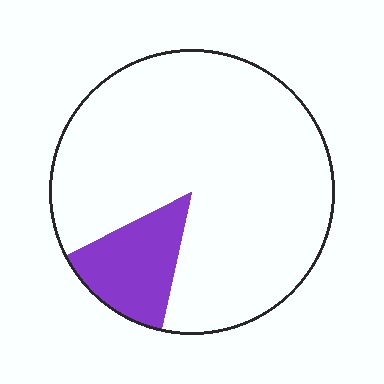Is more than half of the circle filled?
No.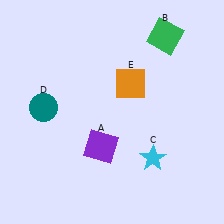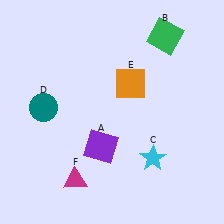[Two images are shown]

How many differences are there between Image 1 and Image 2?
There is 1 difference between the two images.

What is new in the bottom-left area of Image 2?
A magenta triangle (F) was added in the bottom-left area of Image 2.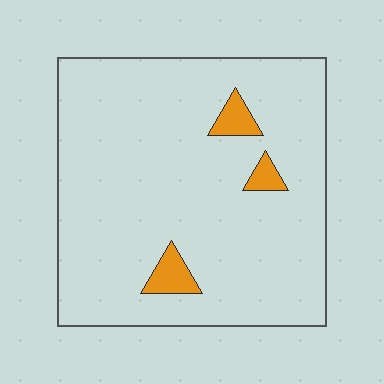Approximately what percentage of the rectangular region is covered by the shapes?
Approximately 5%.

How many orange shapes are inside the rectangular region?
3.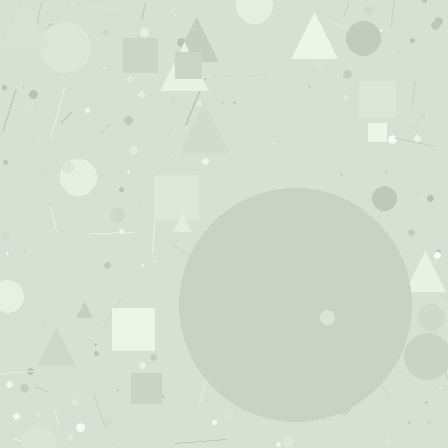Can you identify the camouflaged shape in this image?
The camouflaged shape is a circle.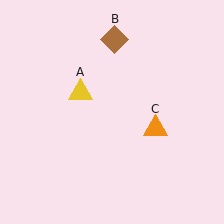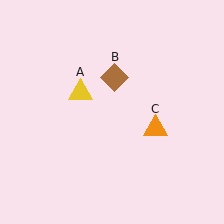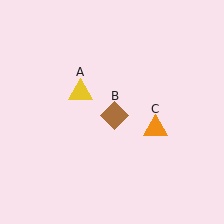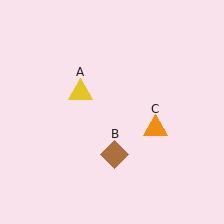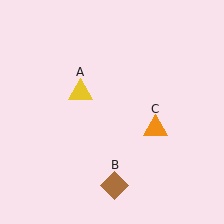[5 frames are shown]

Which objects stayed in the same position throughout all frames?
Yellow triangle (object A) and orange triangle (object C) remained stationary.